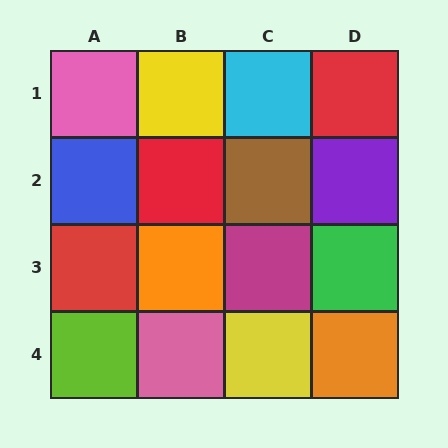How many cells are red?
3 cells are red.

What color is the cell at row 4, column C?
Yellow.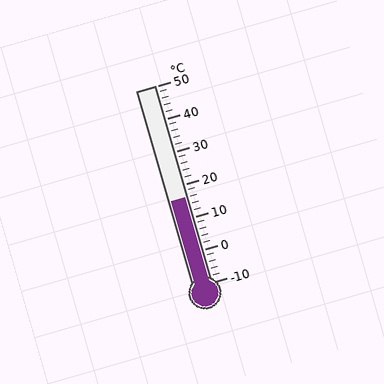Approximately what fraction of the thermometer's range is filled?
The thermometer is filled to approximately 45% of its range.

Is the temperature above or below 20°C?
The temperature is below 20°C.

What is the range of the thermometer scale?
The thermometer scale ranges from -10°C to 50°C.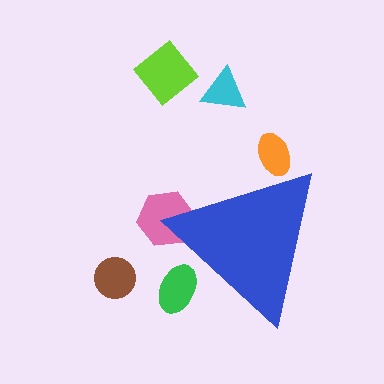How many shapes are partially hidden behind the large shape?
3 shapes are partially hidden.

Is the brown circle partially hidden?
No, the brown circle is fully visible.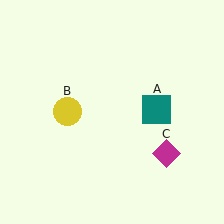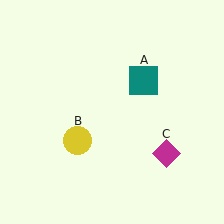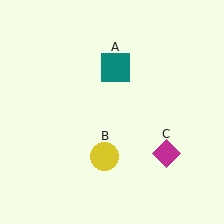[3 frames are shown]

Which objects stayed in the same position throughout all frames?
Magenta diamond (object C) remained stationary.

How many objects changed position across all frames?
2 objects changed position: teal square (object A), yellow circle (object B).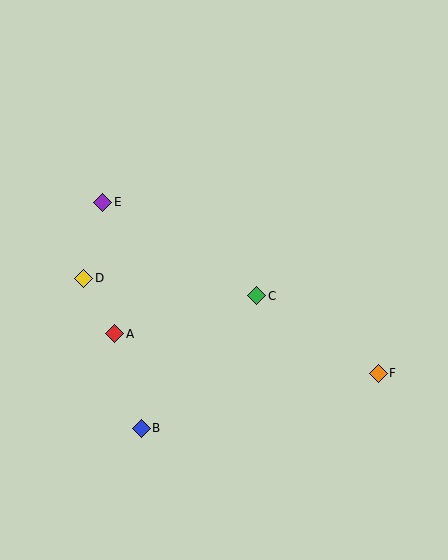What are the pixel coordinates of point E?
Point E is at (103, 202).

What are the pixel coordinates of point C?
Point C is at (257, 296).